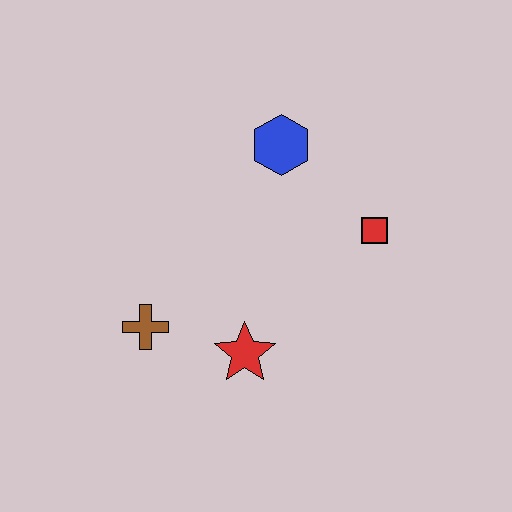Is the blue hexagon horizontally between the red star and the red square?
Yes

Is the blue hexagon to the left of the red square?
Yes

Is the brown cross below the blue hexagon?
Yes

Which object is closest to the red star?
The brown cross is closest to the red star.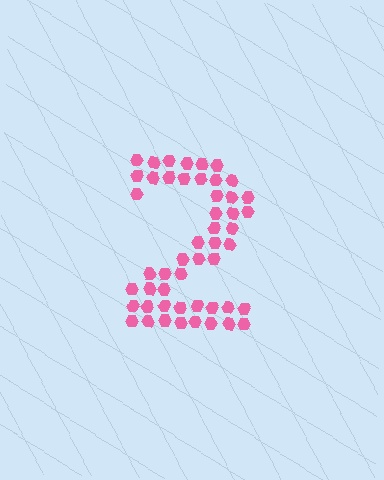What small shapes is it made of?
It is made of small hexagons.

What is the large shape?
The large shape is the digit 2.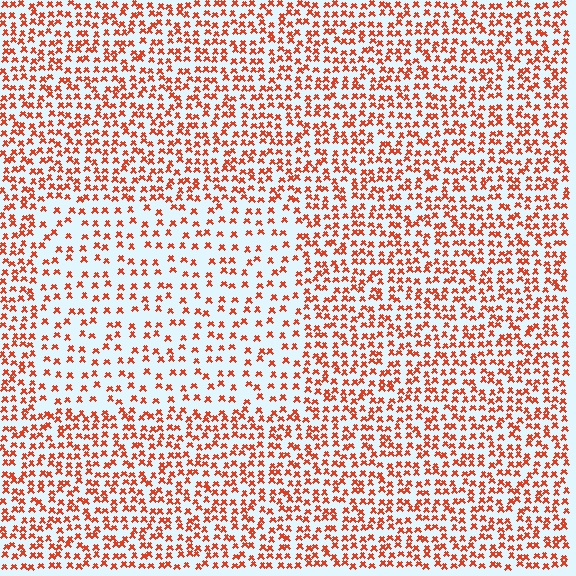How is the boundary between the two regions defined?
The boundary is defined by a change in element density (approximately 1.9x ratio). All elements are the same color, size, and shape.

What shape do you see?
I see a rectangle.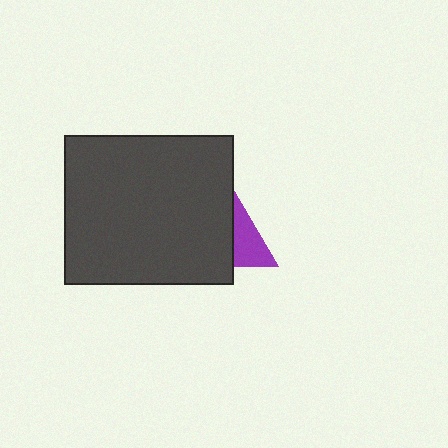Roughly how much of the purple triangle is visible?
About half of it is visible (roughly 46%).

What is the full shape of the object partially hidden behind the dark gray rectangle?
The partially hidden object is a purple triangle.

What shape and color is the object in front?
The object in front is a dark gray rectangle.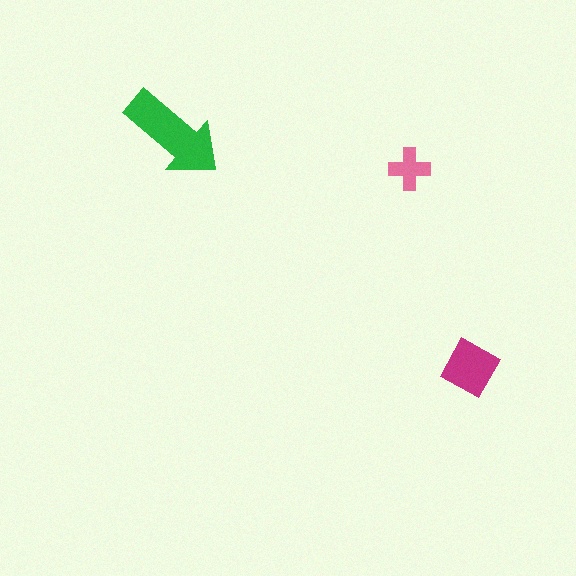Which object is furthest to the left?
The green arrow is leftmost.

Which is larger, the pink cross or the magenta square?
The magenta square.